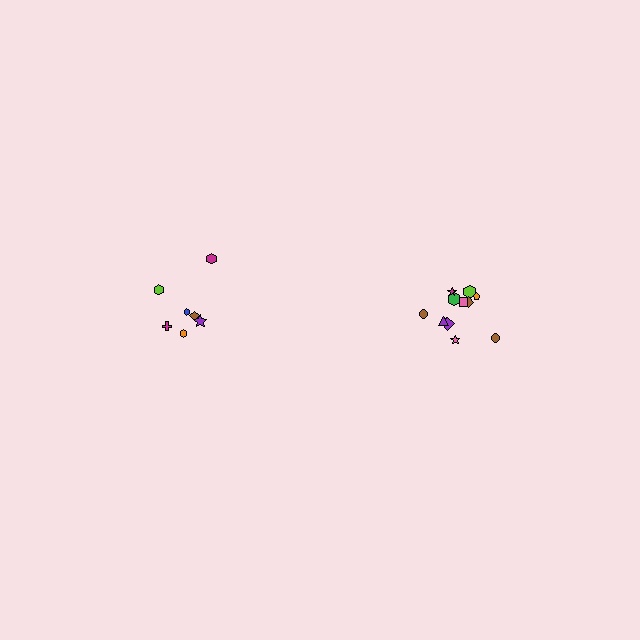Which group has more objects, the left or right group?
The right group.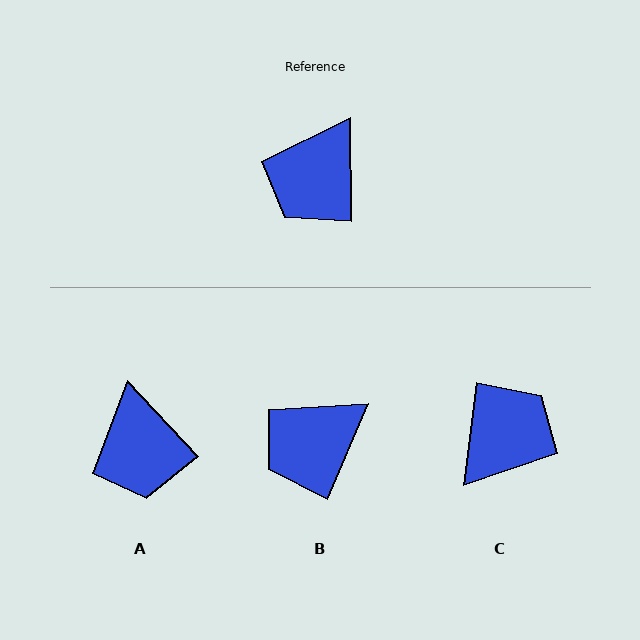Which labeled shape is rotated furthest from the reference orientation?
C, about 173 degrees away.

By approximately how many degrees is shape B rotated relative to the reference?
Approximately 23 degrees clockwise.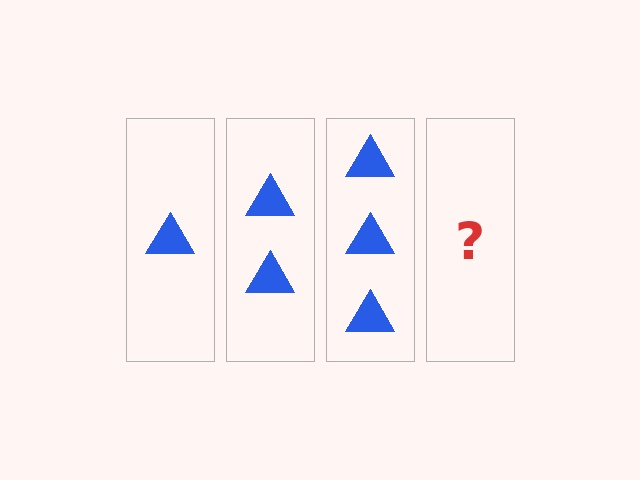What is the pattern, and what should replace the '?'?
The pattern is that each step adds one more triangle. The '?' should be 4 triangles.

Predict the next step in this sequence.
The next step is 4 triangles.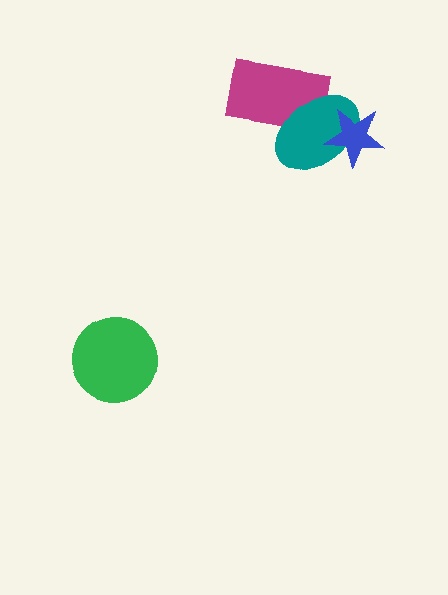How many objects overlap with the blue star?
1 object overlaps with the blue star.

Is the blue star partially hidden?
No, no other shape covers it.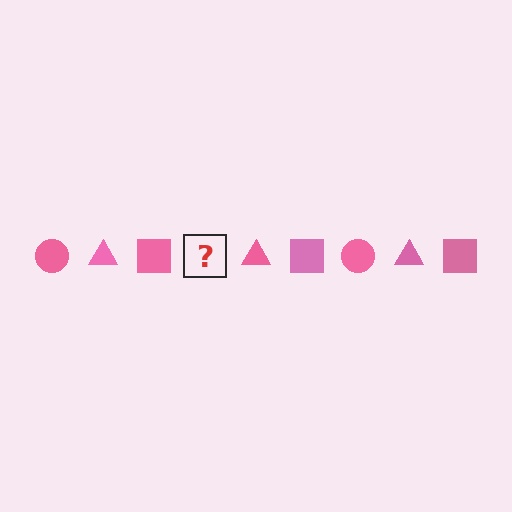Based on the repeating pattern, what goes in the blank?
The blank should be a pink circle.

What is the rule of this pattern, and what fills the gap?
The rule is that the pattern cycles through circle, triangle, square shapes in pink. The gap should be filled with a pink circle.